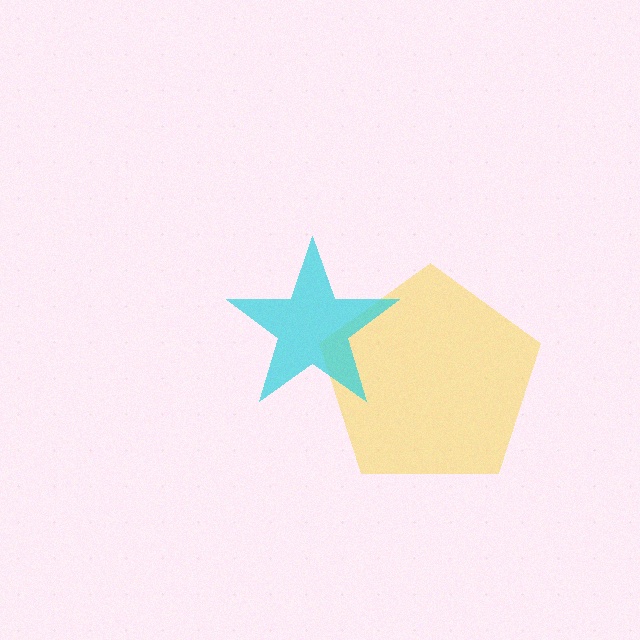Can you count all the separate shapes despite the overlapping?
Yes, there are 2 separate shapes.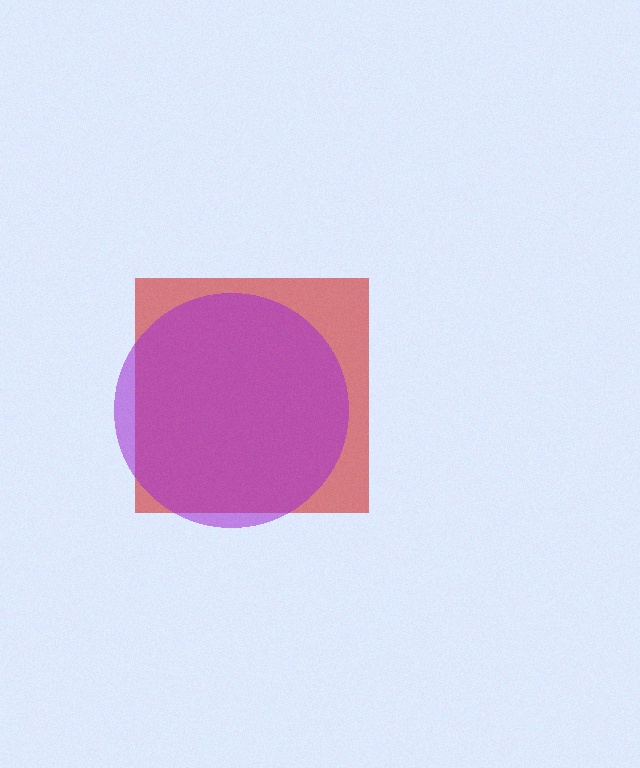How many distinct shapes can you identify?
There are 2 distinct shapes: a red square, a purple circle.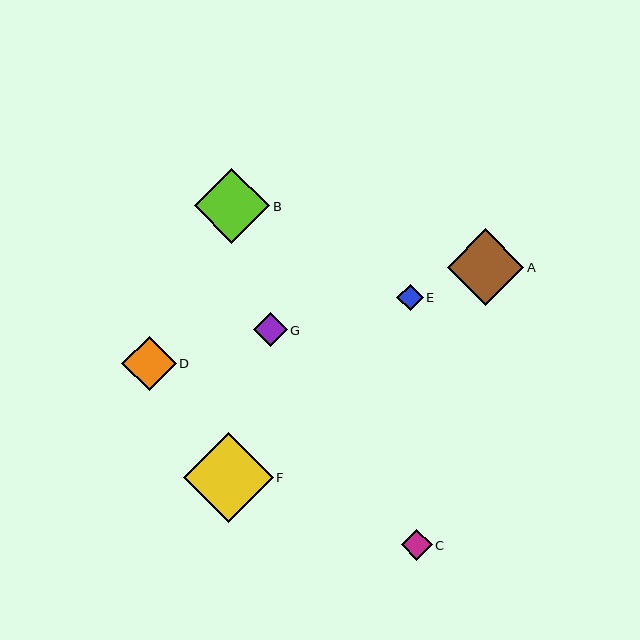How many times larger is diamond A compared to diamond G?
Diamond A is approximately 2.3 times the size of diamond G.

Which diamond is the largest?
Diamond F is the largest with a size of approximately 89 pixels.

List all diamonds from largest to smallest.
From largest to smallest: F, A, B, D, G, C, E.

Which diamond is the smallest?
Diamond E is the smallest with a size of approximately 27 pixels.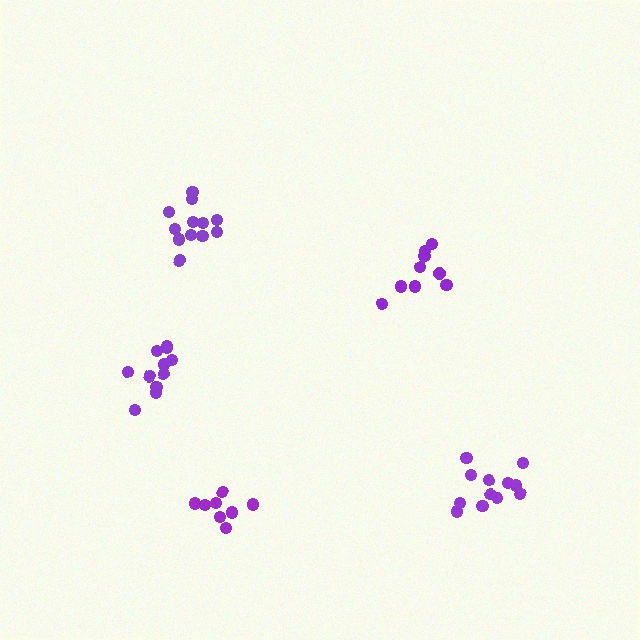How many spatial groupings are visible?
There are 5 spatial groupings.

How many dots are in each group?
Group 1: 12 dots, Group 2: 9 dots, Group 3: 12 dots, Group 4: 8 dots, Group 5: 11 dots (52 total).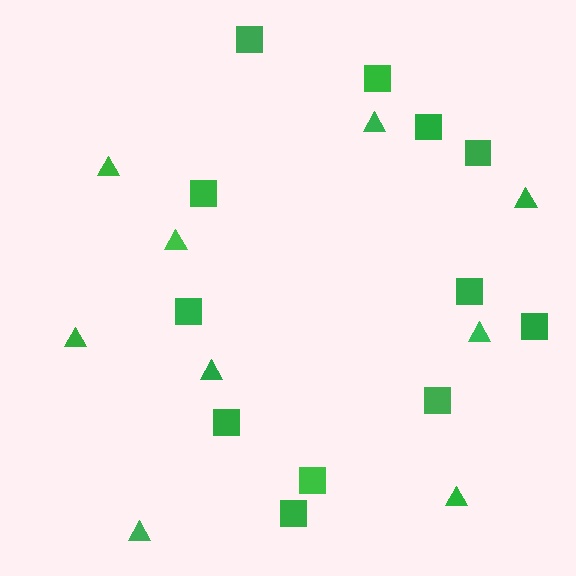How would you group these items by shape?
There are 2 groups: one group of squares (12) and one group of triangles (9).